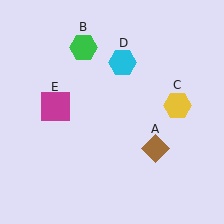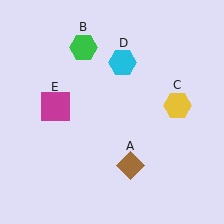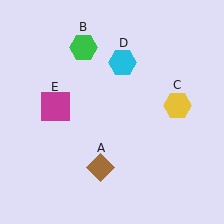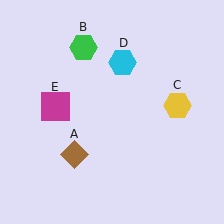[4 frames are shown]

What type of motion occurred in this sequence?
The brown diamond (object A) rotated clockwise around the center of the scene.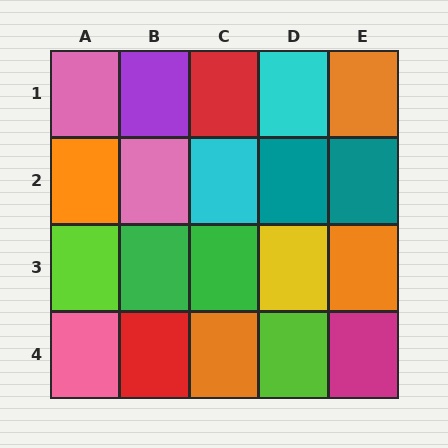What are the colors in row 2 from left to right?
Orange, pink, cyan, teal, teal.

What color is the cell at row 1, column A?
Pink.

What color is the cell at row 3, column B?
Green.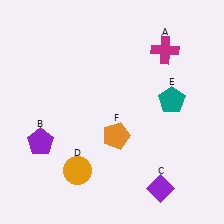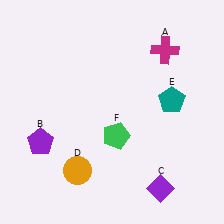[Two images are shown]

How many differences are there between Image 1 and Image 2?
There is 1 difference between the two images.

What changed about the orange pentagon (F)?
In Image 1, F is orange. In Image 2, it changed to green.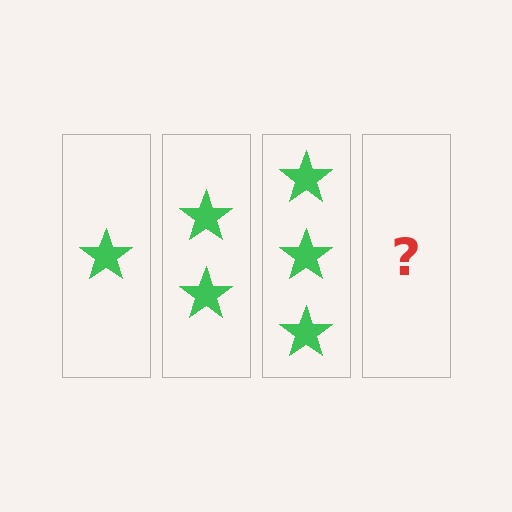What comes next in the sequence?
The next element should be 4 stars.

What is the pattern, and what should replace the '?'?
The pattern is that each step adds one more star. The '?' should be 4 stars.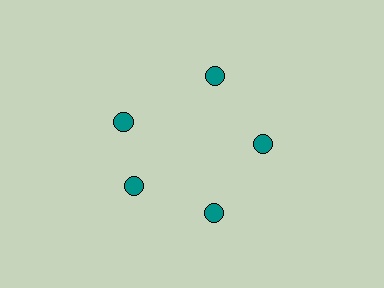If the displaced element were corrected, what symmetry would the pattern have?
It would have 5-fold rotational symmetry — the pattern would map onto itself every 72 degrees.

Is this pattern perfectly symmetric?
No. The 5 teal circles are arranged in a ring, but one element near the 10 o'clock position is rotated out of alignment along the ring, breaking the 5-fold rotational symmetry.